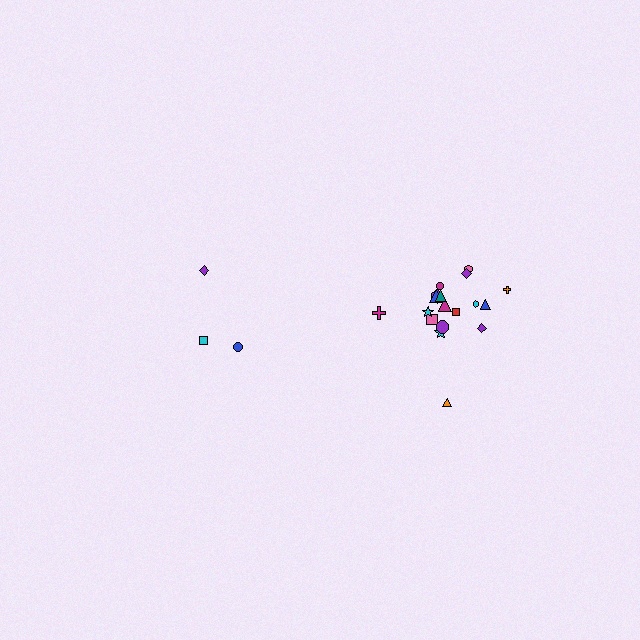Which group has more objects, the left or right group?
The right group.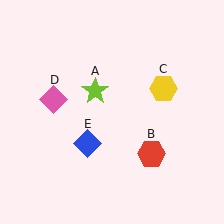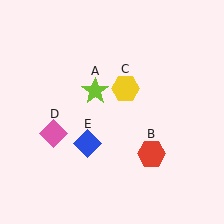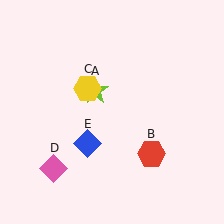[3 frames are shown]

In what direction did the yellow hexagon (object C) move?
The yellow hexagon (object C) moved left.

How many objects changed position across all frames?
2 objects changed position: yellow hexagon (object C), pink diamond (object D).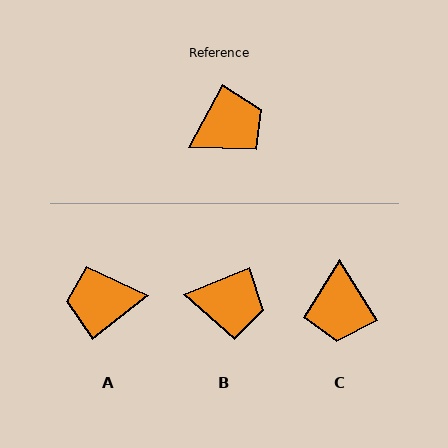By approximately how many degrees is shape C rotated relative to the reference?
Approximately 120 degrees clockwise.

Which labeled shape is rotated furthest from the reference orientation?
A, about 157 degrees away.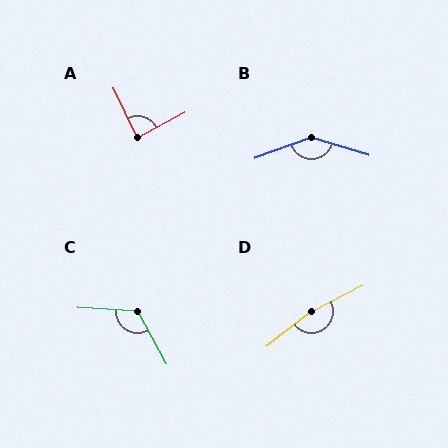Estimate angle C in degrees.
Approximately 122 degrees.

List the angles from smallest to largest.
A (87°), C (122°), B (143°), D (169°).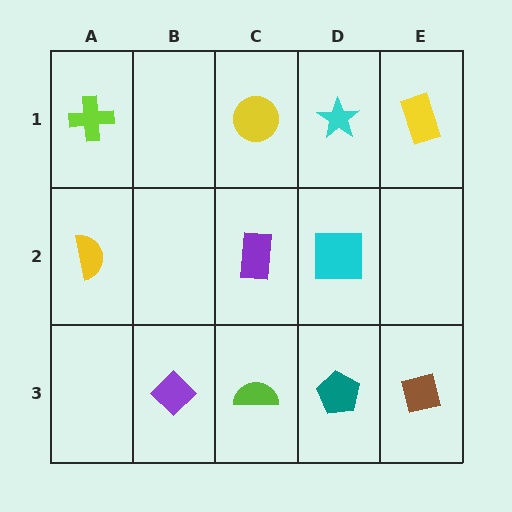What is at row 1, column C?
A yellow circle.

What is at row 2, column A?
A yellow semicircle.